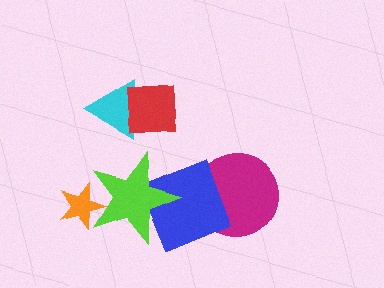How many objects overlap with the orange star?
1 object overlaps with the orange star.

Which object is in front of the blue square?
The lime star is in front of the blue square.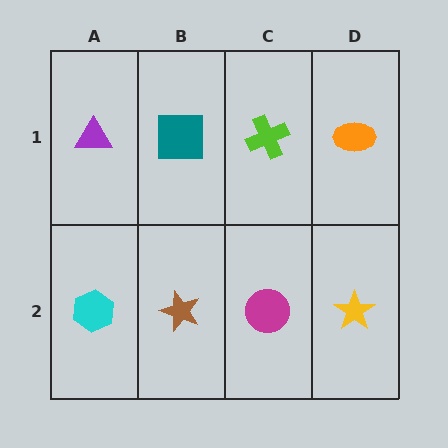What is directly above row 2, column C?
A lime cross.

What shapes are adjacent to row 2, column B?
A teal square (row 1, column B), a cyan hexagon (row 2, column A), a magenta circle (row 2, column C).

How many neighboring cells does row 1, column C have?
3.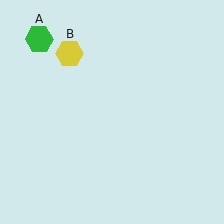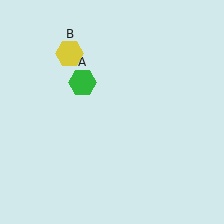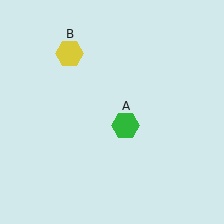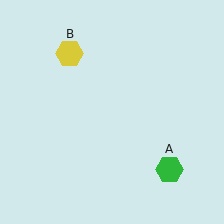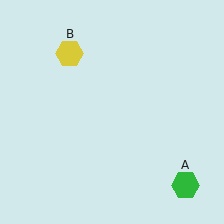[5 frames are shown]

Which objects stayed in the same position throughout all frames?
Yellow hexagon (object B) remained stationary.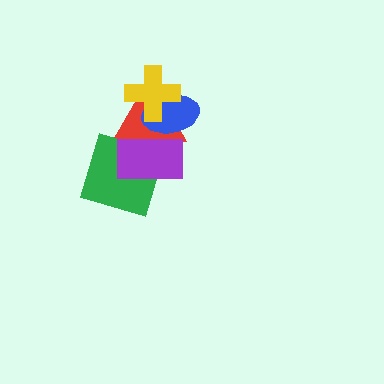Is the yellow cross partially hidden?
No, no other shape covers it.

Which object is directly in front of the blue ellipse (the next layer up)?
The yellow cross is directly in front of the blue ellipse.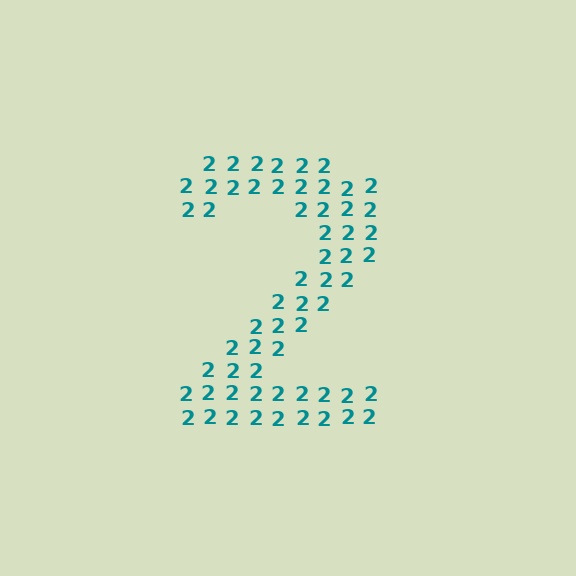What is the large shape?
The large shape is the digit 2.